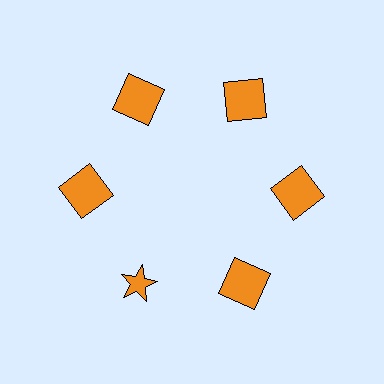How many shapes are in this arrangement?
There are 6 shapes arranged in a ring pattern.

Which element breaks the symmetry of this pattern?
The orange star at roughly the 7 o'clock position breaks the symmetry. All other shapes are orange squares.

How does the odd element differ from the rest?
It has a different shape: star instead of square.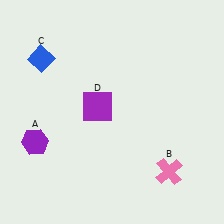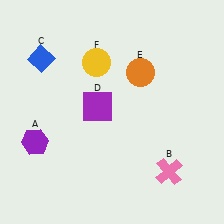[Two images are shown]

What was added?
An orange circle (E), a yellow circle (F) were added in Image 2.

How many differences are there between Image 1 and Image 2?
There are 2 differences between the two images.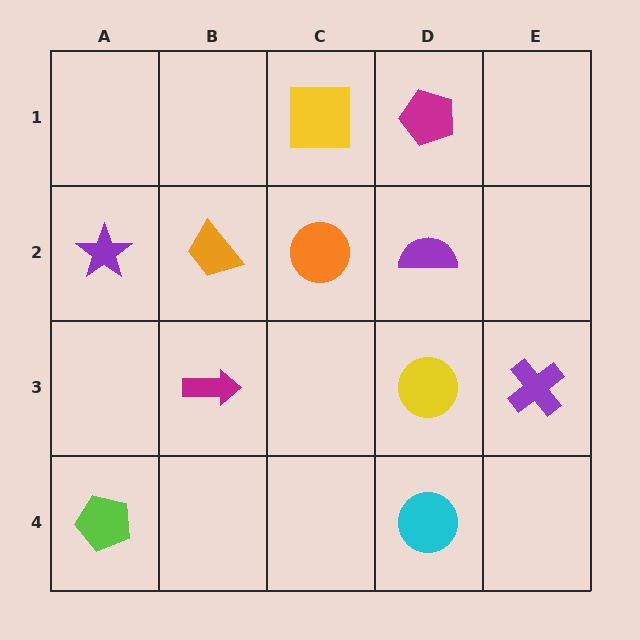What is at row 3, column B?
A magenta arrow.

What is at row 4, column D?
A cyan circle.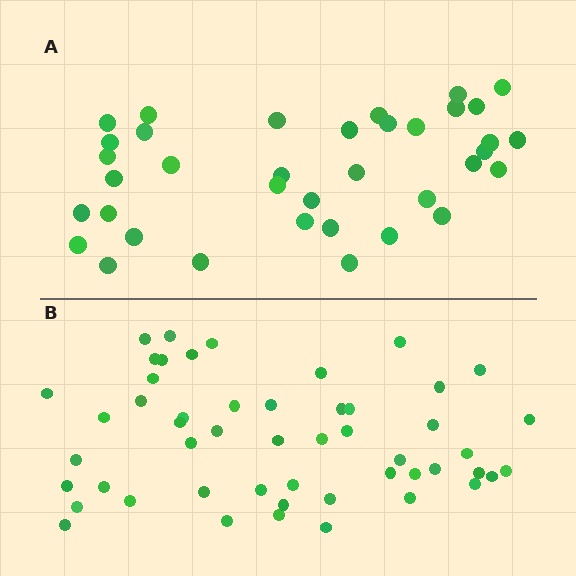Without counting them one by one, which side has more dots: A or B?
Region B (the bottom region) has more dots.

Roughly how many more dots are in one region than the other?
Region B has approximately 15 more dots than region A.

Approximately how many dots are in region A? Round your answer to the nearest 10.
About 40 dots. (The exact count is 37, which rounds to 40.)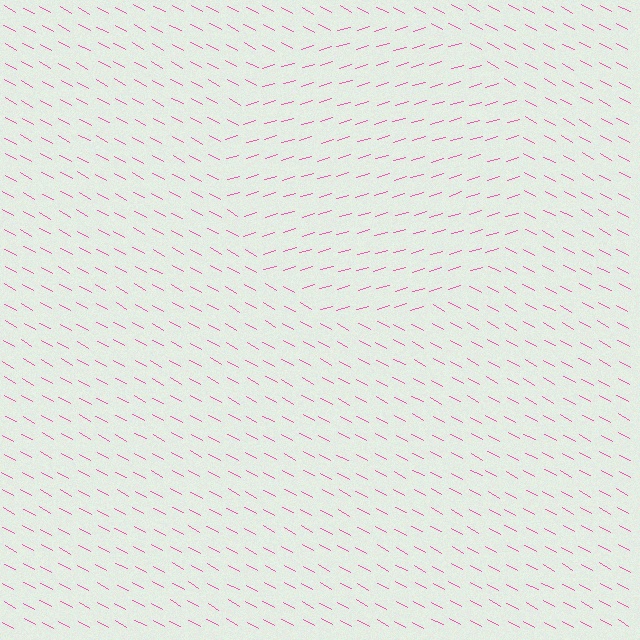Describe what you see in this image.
The image is filled with small pink line segments. A circle region in the image has lines oriented differently from the surrounding lines, creating a visible texture boundary.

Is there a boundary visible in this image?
Yes, there is a texture boundary formed by a change in line orientation.